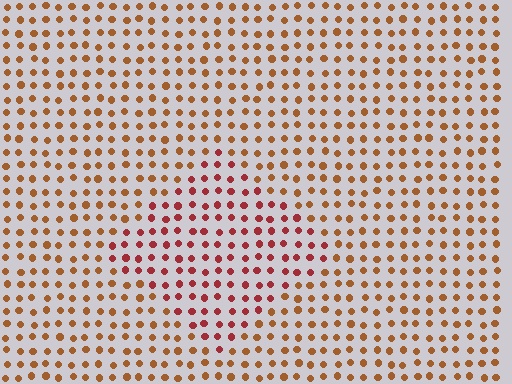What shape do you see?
I see a diamond.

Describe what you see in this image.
The image is filled with small brown elements in a uniform arrangement. A diamond-shaped region is visible where the elements are tinted to a slightly different hue, forming a subtle color boundary.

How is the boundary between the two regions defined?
The boundary is defined purely by a slight shift in hue (about 32 degrees). Spacing, size, and orientation are identical on both sides.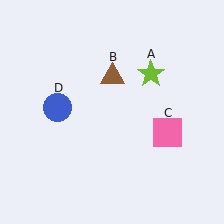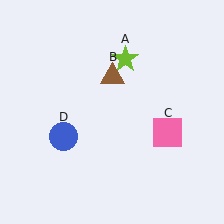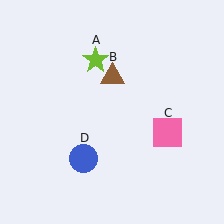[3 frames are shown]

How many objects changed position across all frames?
2 objects changed position: lime star (object A), blue circle (object D).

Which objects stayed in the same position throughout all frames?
Brown triangle (object B) and pink square (object C) remained stationary.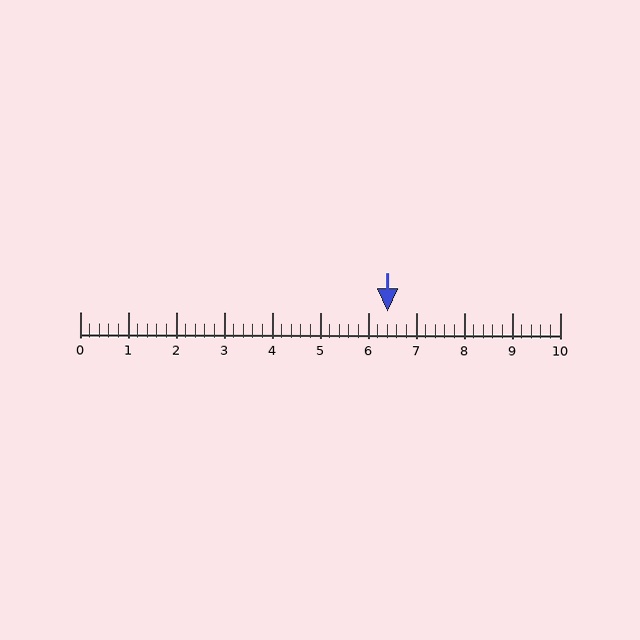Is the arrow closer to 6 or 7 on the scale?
The arrow is closer to 6.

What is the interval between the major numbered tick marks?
The major tick marks are spaced 1 units apart.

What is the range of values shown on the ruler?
The ruler shows values from 0 to 10.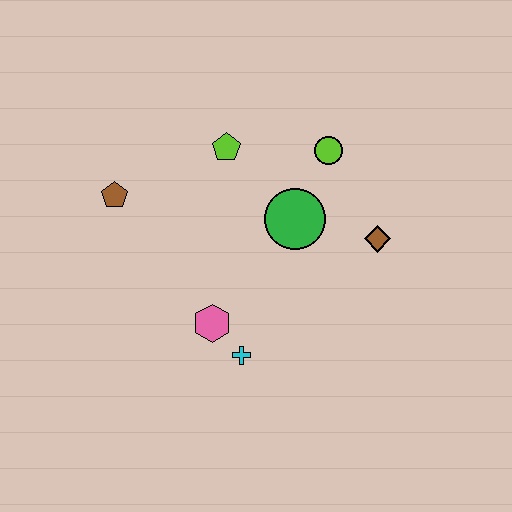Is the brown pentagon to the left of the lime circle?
Yes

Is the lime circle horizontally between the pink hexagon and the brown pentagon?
No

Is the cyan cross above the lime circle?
No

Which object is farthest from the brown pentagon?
The brown diamond is farthest from the brown pentagon.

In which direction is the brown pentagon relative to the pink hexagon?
The brown pentagon is above the pink hexagon.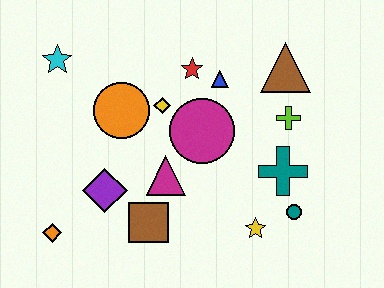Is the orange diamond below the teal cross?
Yes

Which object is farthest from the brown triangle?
The orange diamond is farthest from the brown triangle.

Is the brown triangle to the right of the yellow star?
Yes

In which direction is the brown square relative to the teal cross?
The brown square is to the left of the teal cross.